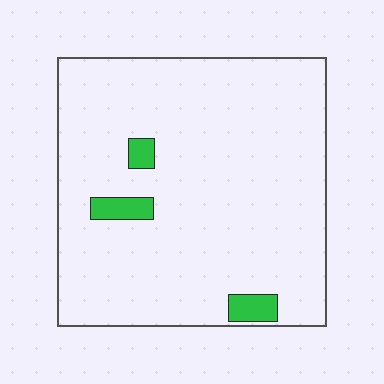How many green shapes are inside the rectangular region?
3.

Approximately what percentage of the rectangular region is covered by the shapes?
Approximately 5%.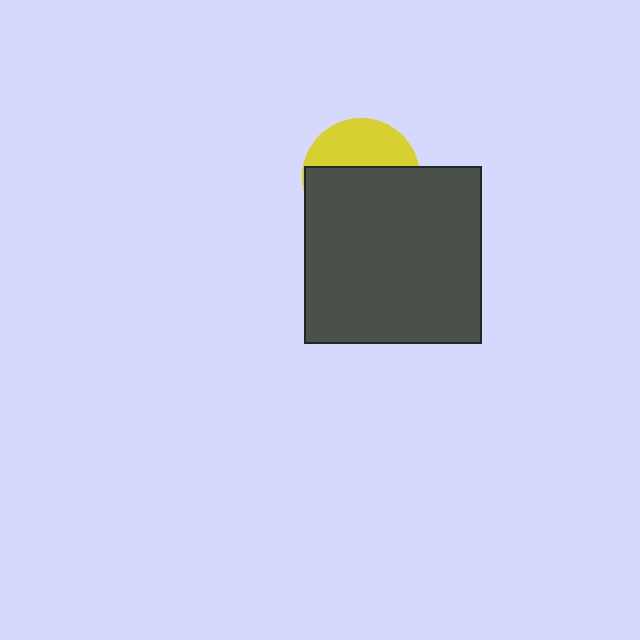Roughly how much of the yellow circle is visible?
A small part of it is visible (roughly 38%).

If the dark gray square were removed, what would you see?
You would see the complete yellow circle.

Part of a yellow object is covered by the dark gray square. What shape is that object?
It is a circle.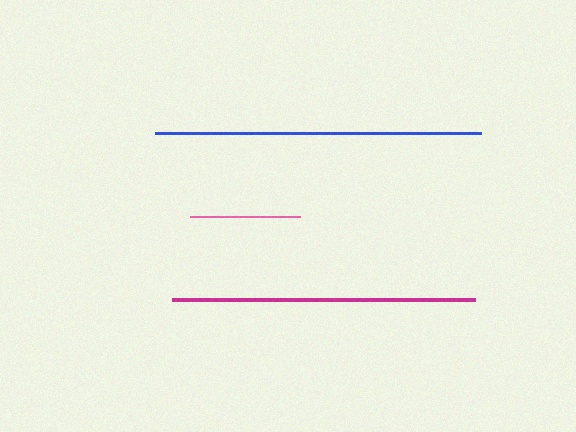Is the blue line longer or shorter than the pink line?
The blue line is longer than the pink line.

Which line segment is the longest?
The blue line is the longest at approximately 326 pixels.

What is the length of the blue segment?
The blue segment is approximately 326 pixels long.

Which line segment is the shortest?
The pink line is the shortest at approximately 111 pixels.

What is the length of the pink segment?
The pink segment is approximately 111 pixels long.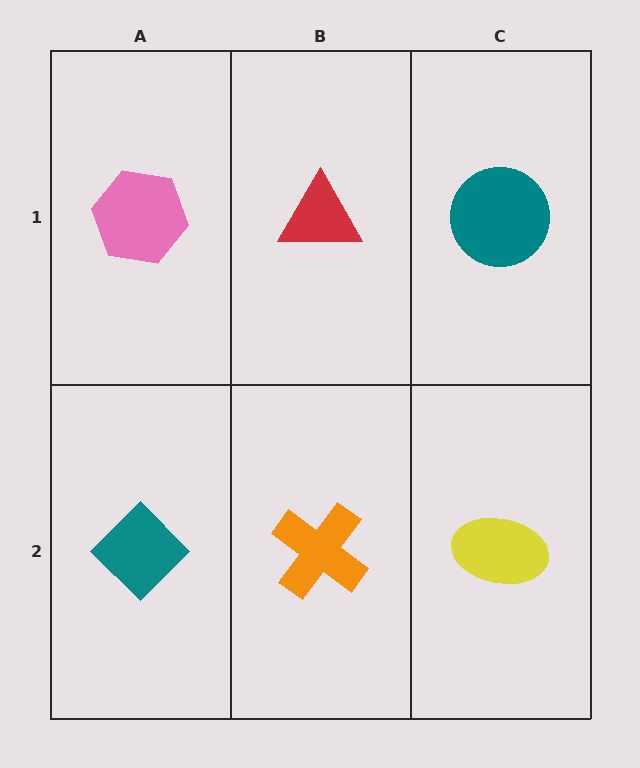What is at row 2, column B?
An orange cross.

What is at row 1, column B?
A red triangle.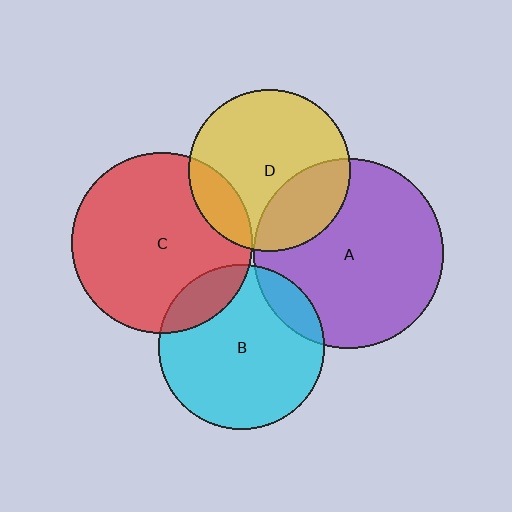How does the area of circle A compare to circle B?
Approximately 1.3 times.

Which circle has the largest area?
Circle A (purple).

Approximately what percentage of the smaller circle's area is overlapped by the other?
Approximately 25%.